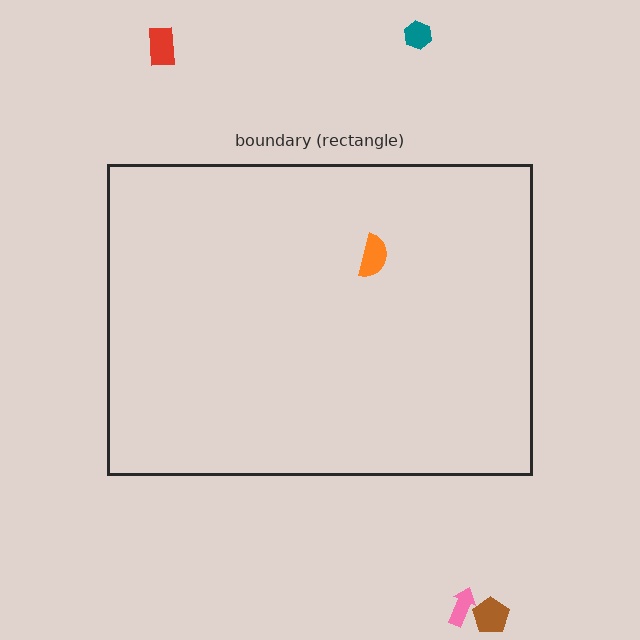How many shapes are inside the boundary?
1 inside, 4 outside.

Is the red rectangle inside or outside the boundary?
Outside.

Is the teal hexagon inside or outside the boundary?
Outside.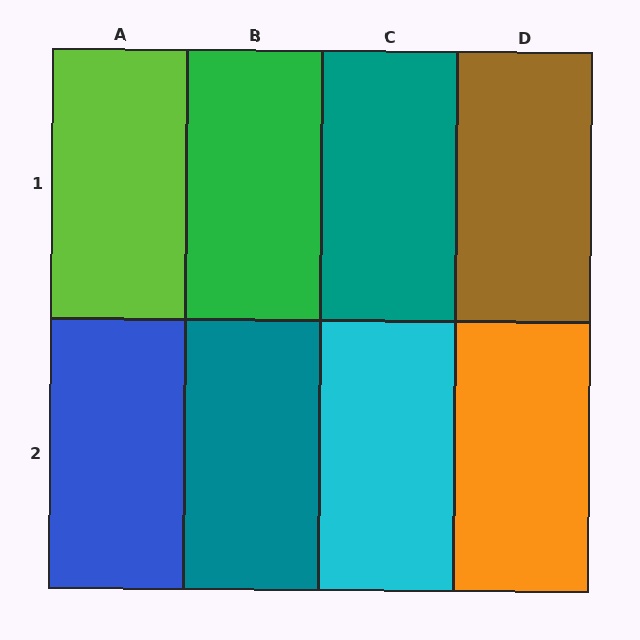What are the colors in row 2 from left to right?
Blue, teal, cyan, orange.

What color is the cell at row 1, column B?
Green.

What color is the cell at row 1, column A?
Lime.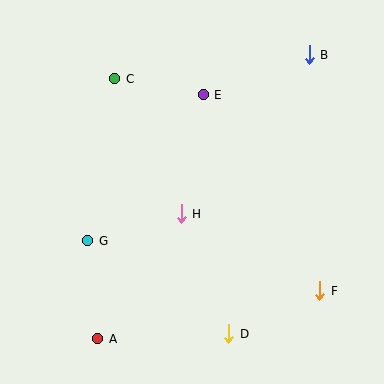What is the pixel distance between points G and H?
The distance between G and H is 97 pixels.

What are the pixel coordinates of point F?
Point F is at (320, 291).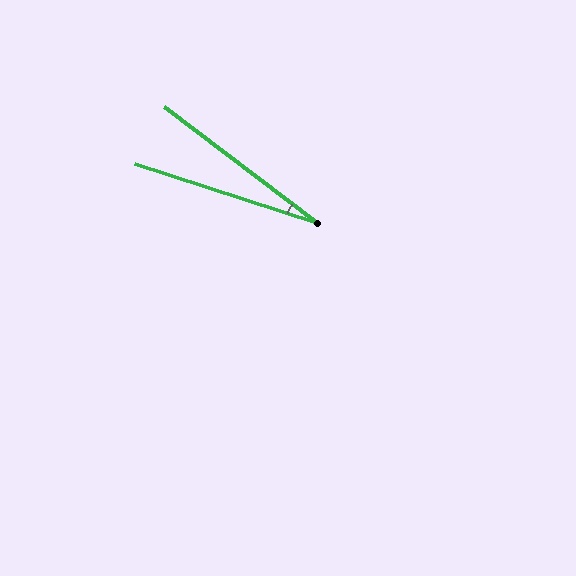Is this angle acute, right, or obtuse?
It is acute.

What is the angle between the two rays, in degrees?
Approximately 19 degrees.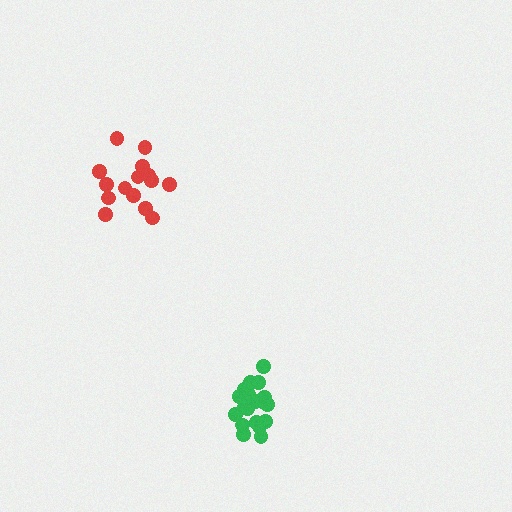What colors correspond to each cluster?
The clusters are colored: green, red.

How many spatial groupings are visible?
There are 2 spatial groupings.